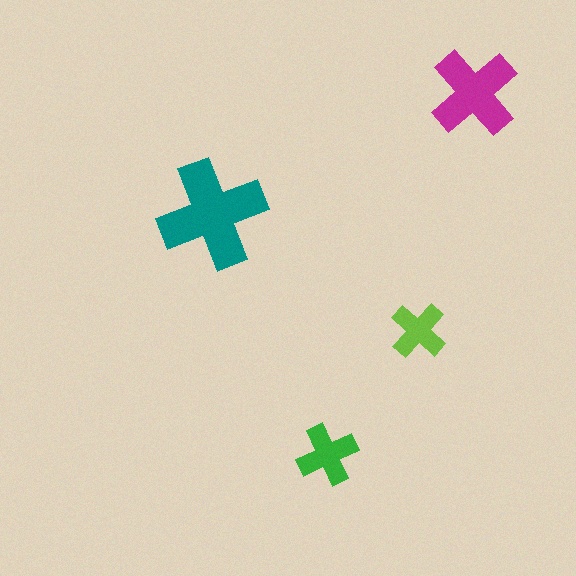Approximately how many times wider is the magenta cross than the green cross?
About 1.5 times wider.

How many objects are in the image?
There are 4 objects in the image.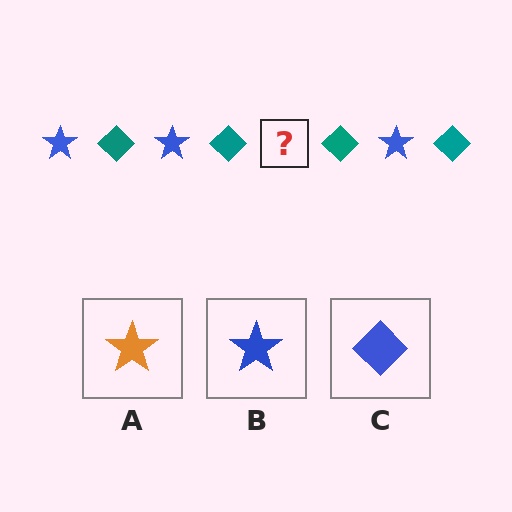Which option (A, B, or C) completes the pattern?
B.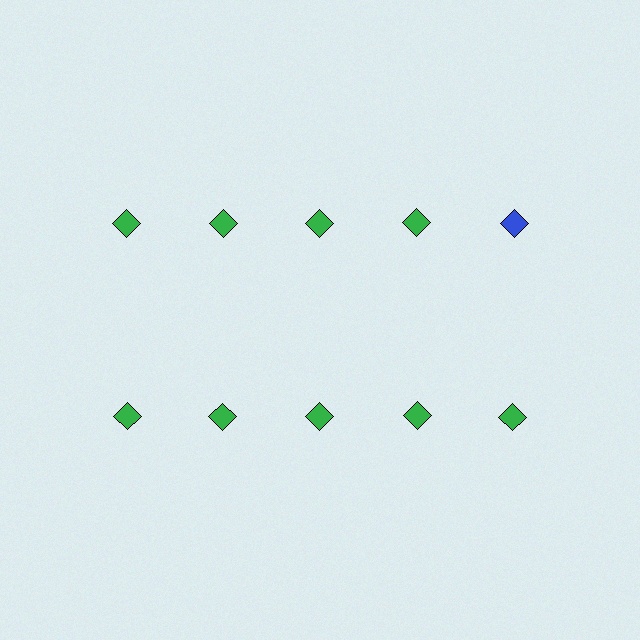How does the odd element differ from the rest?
It has a different color: blue instead of green.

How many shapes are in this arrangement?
There are 10 shapes arranged in a grid pattern.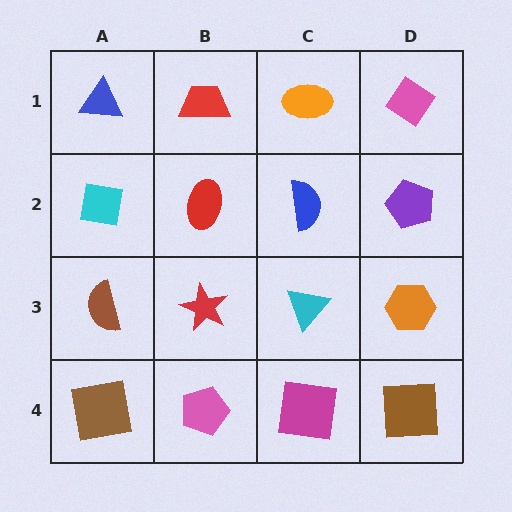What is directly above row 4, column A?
A brown semicircle.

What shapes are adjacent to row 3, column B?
A red ellipse (row 2, column B), a pink pentagon (row 4, column B), a brown semicircle (row 3, column A), a cyan triangle (row 3, column C).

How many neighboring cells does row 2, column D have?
3.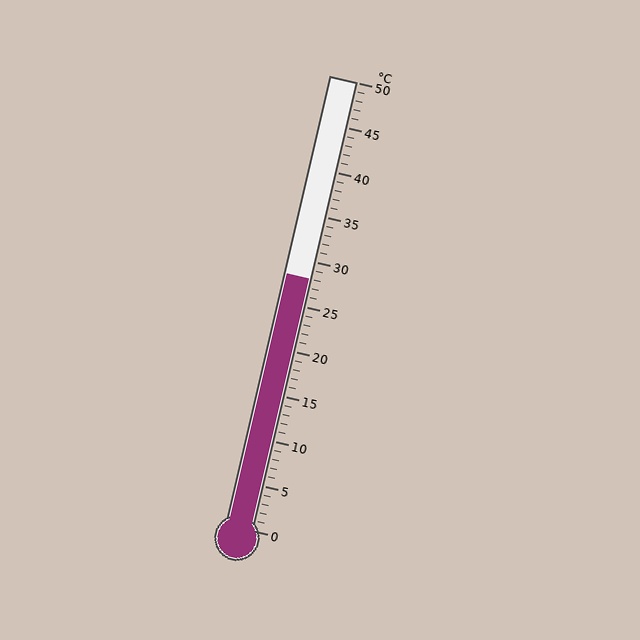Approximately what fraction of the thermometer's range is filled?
The thermometer is filled to approximately 55% of its range.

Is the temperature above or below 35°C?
The temperature is below 35°C.